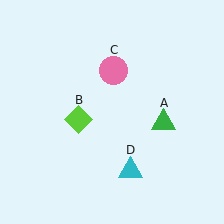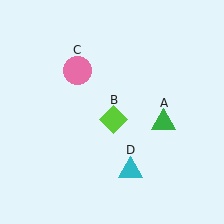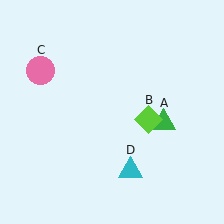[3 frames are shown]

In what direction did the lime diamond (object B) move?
The lime diamond (object B) moved right.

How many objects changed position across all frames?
2 objects changed position: lime diamond (object B), pink circle (object C).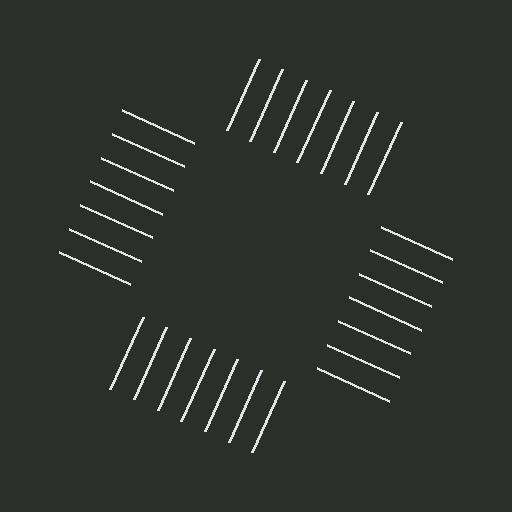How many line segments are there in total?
28 — 7 along each of the 4 edges.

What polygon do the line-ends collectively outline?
An illusory square — the line segments terminate on its edges but no continuous stroke is drawn.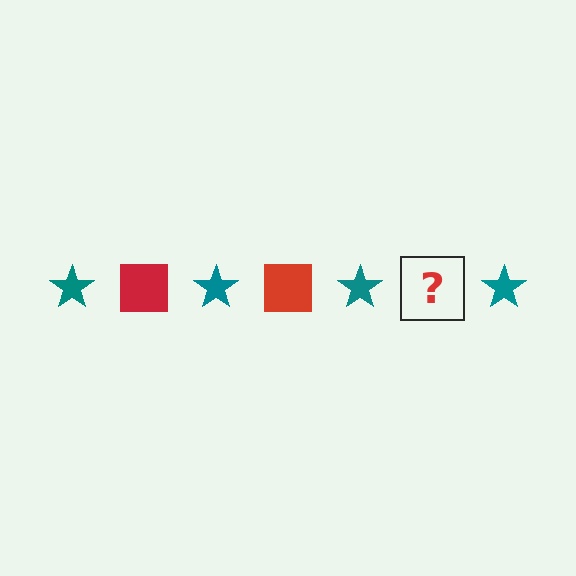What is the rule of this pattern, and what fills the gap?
The rule is that the pattern alternates between teal star and red square. The gap should be filled with a red square.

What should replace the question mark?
The question mark should be replaced with a red square.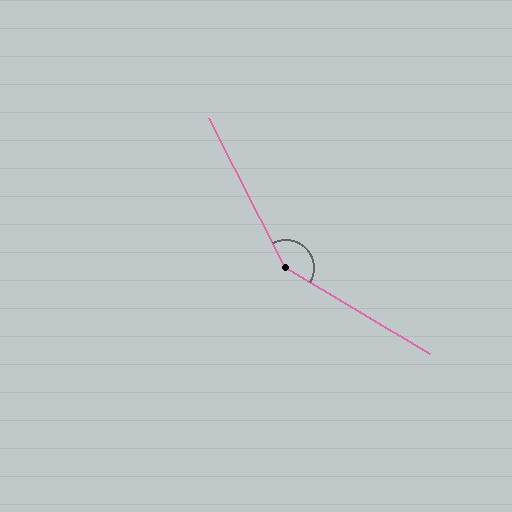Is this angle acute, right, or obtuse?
It is obtuse.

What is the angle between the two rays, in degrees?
Approximately 148 degrees.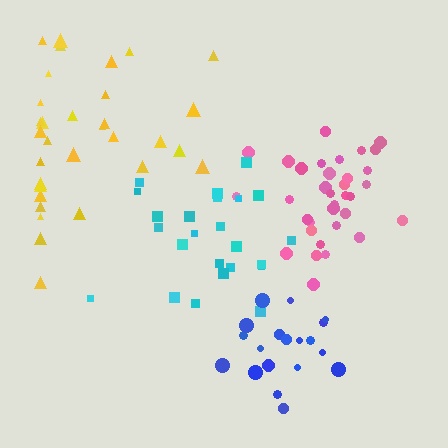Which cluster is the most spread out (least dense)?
Yellow.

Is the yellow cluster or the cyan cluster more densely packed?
Cyan.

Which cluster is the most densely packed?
Pink.